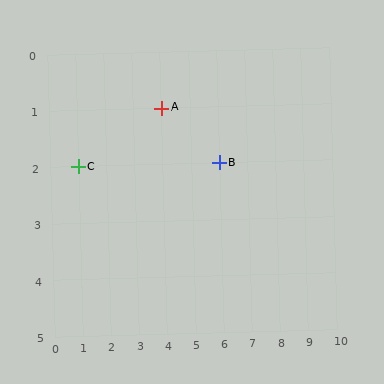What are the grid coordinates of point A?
Point A is at grid coordinates (4, 1).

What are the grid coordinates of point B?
Point B is at grid coordinates (6, 2).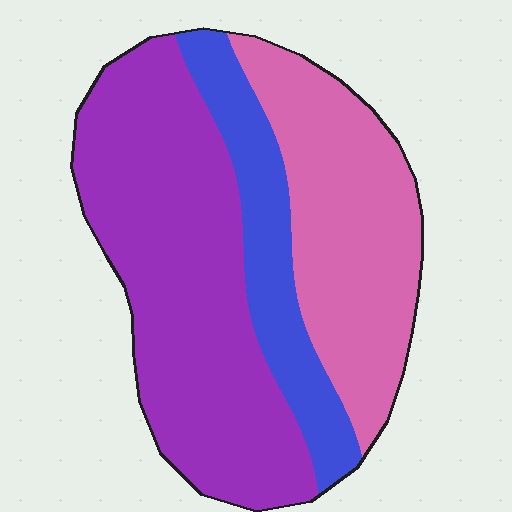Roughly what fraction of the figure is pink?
Pink covers around 30% of the figure.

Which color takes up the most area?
Purple, at roughly 50%.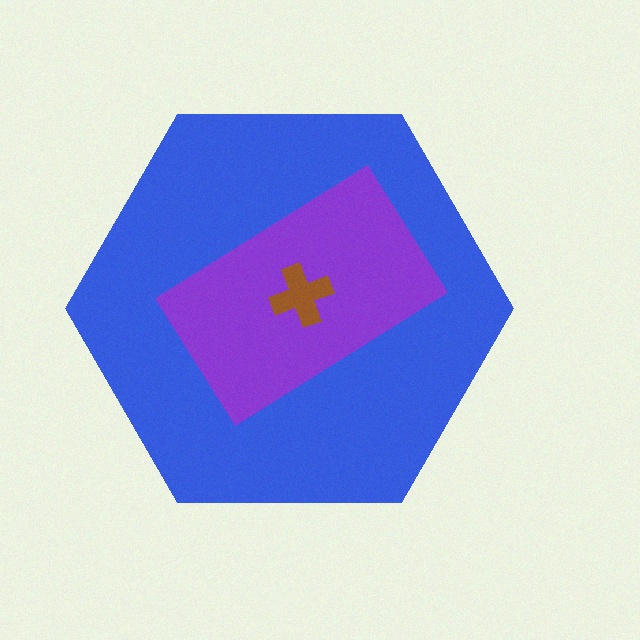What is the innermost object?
The brown cross.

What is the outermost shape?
The blue hexagon.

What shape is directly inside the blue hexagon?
The purple rectangle.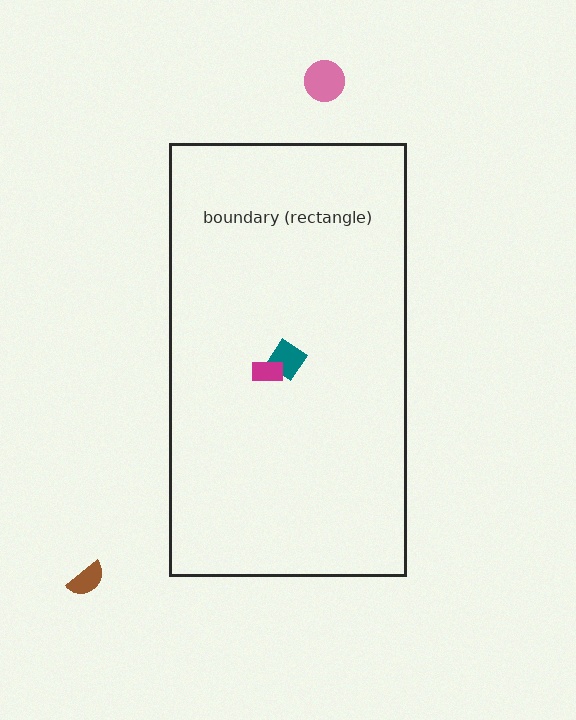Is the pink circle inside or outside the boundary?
Outside.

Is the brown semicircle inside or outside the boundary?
Outside.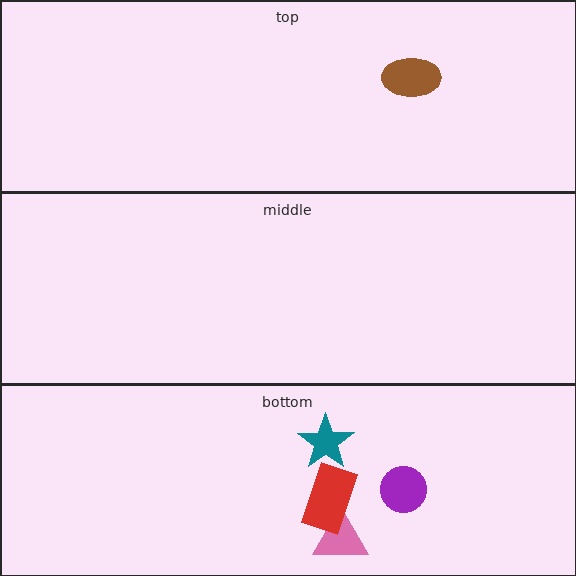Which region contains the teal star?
The bottom region.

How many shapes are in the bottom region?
4.